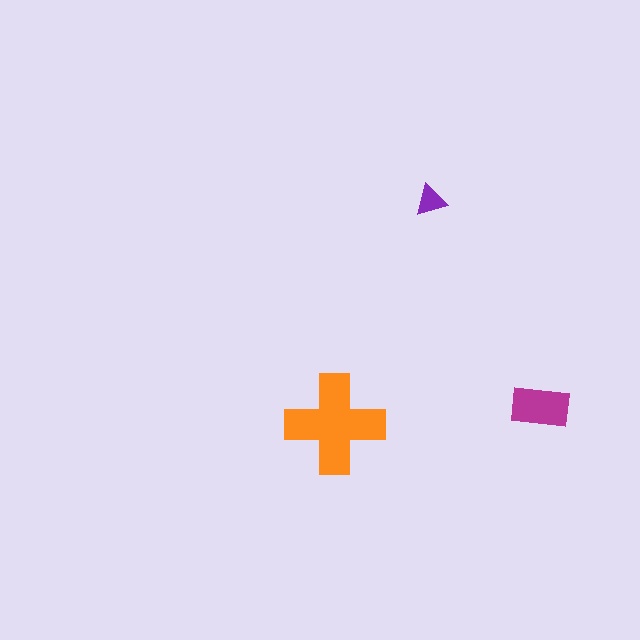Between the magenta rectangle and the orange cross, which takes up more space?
The orange cross.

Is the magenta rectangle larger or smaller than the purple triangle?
Larger.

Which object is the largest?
The orange cross.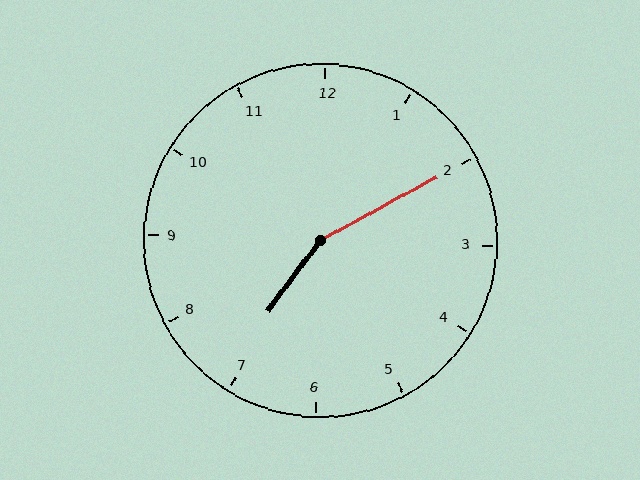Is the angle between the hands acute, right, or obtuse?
It is obtuse.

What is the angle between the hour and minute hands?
Approximately 155 degrees.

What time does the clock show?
7:10.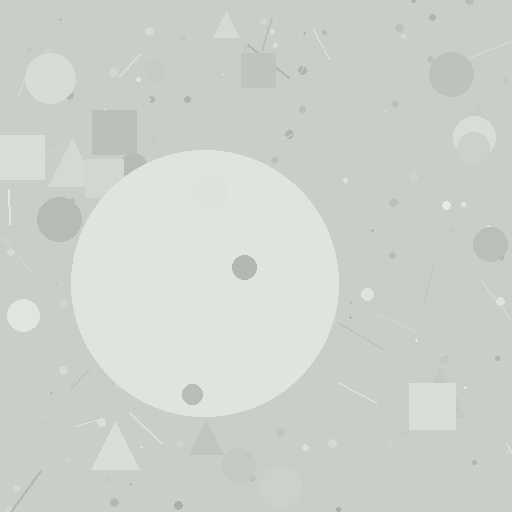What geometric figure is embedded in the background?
A circle is embedded in the background.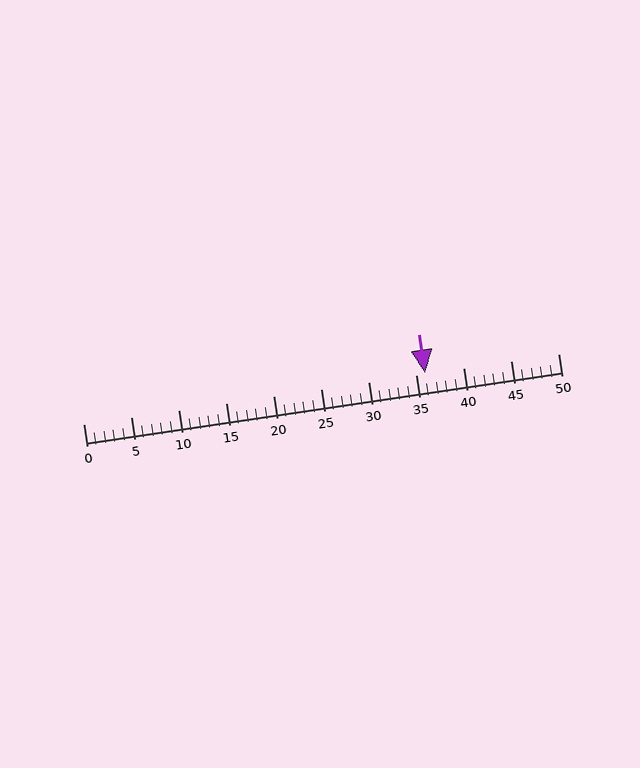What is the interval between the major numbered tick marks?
The major tick marks are spaced 5 units apart.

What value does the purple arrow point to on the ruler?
The purple arrow points to approximately 36.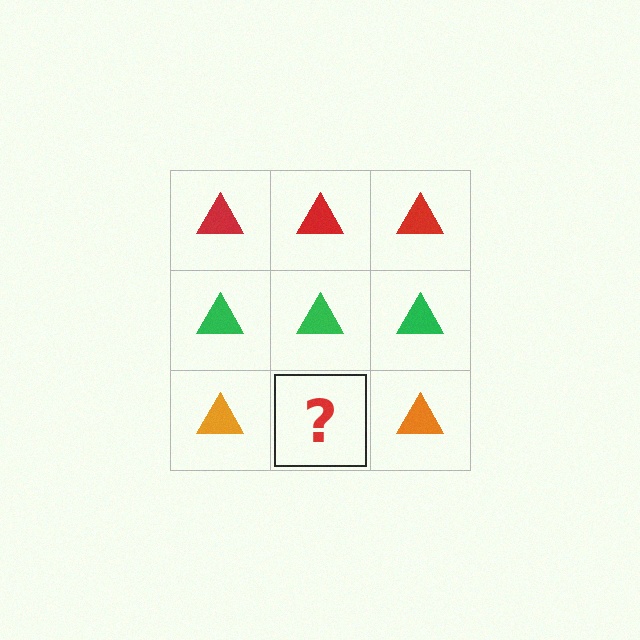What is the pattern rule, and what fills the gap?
The rule is that each row has a consistent color. The gap should be filled with an orange triangle.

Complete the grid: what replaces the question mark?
The question mark should be replaced with an orange triangle.